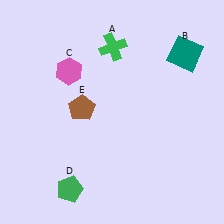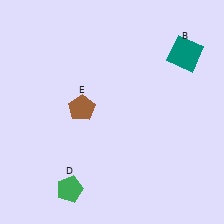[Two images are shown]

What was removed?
The green cross (A), the pink hexagon (C) were removed in Image 2.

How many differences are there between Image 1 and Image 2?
There are 2 differences between the two images.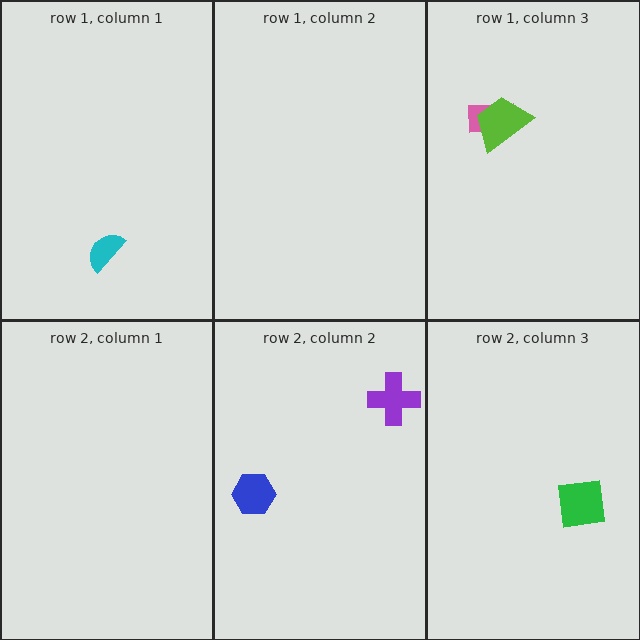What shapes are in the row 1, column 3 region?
The pink rectangle, the lime trapezoid.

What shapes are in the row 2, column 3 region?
The green square.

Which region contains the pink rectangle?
The row 1, column 3 region.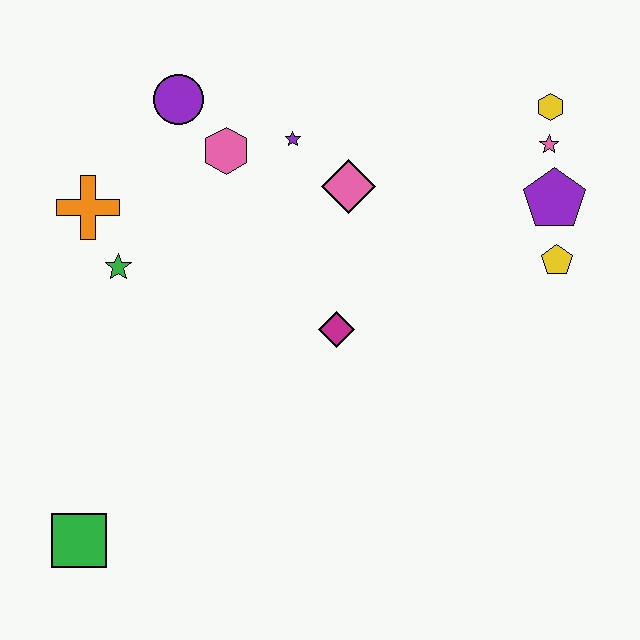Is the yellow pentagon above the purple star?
No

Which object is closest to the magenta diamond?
The pink diamond is closest to the magenta diamond.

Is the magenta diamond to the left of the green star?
No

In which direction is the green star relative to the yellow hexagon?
The green star is to the left of the yellow hexagon.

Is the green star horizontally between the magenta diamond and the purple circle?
No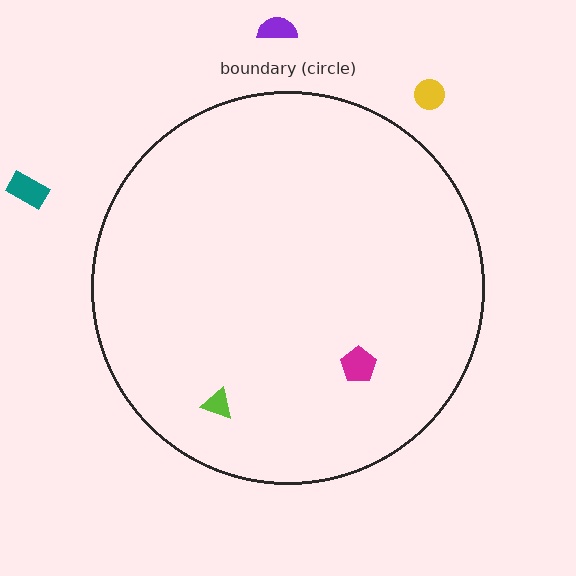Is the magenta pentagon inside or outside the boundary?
Inside.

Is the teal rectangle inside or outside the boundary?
Outside.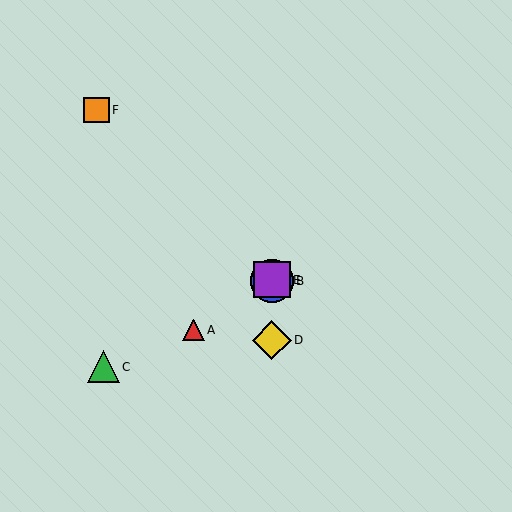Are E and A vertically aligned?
No, E is at x≈272 and A is at x≈193.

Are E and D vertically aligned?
Yes, both are at x≈272.